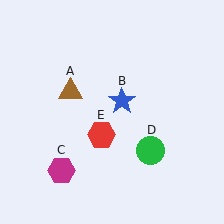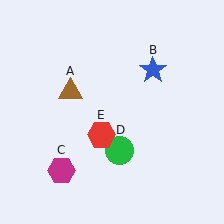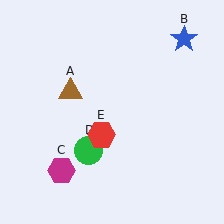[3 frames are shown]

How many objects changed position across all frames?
2 objects changed position: blue star (object B), green circle (object D).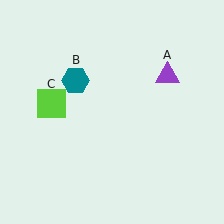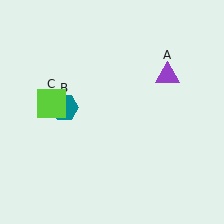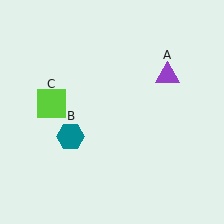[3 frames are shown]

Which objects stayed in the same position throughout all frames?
Purple triangle (object A) and lime square (object C) remained stationary.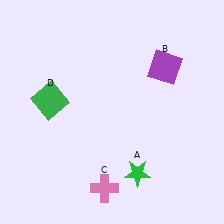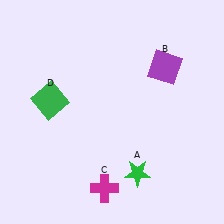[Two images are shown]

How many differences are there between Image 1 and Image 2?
There is 1 difference between the two images.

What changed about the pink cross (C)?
In Image 1, C is pink. In Image 2, it changed to magenta.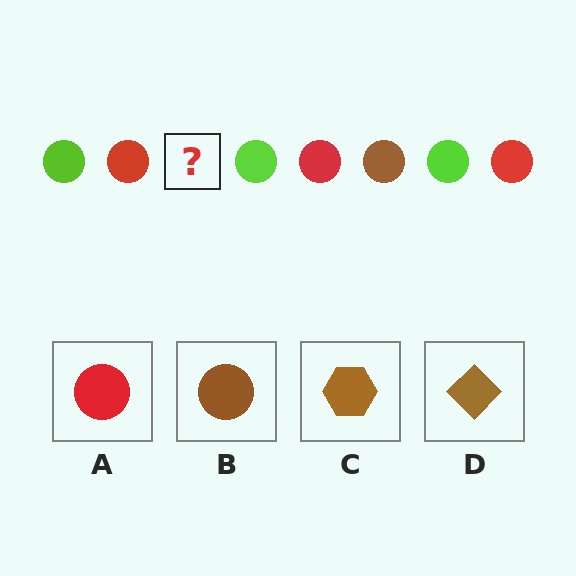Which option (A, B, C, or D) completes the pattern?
B.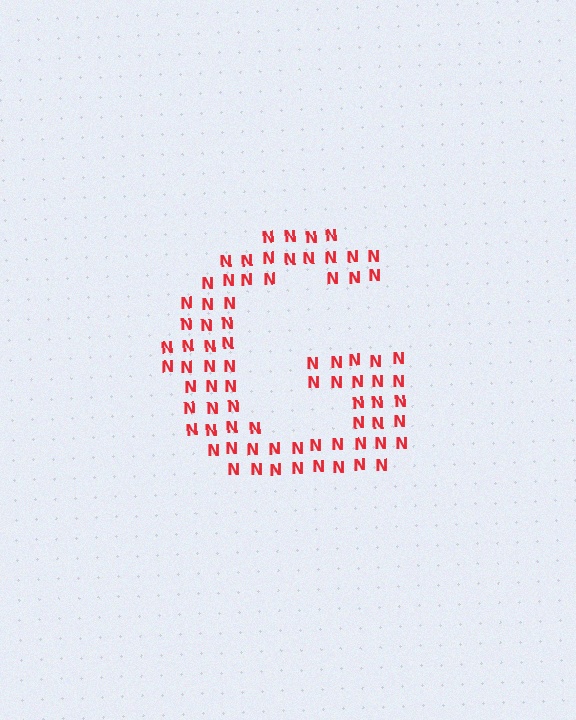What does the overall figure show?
The overall figure shows the letter G.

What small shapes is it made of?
It is made of small letter N's.